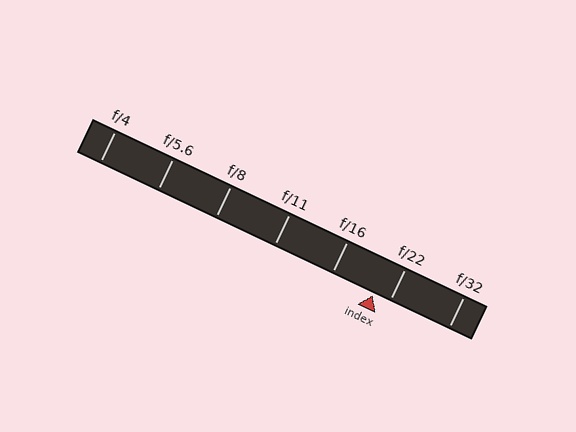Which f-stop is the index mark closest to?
The index mark is closest to f/22.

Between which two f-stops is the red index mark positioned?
The index mark is between f/16 and f/22.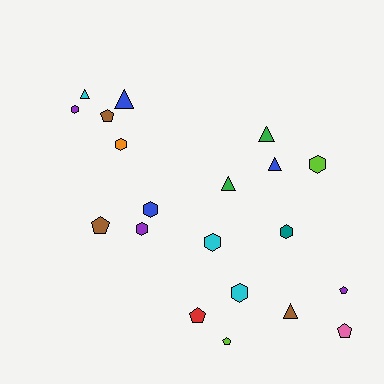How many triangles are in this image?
There are 6 triangles.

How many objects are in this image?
There are 20 objects.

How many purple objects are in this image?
There are 3 purple objects.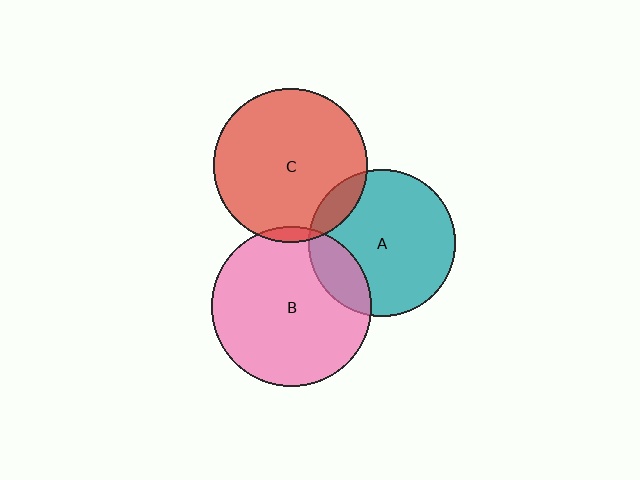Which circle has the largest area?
Circle B (pink).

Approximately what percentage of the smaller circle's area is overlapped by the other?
Approximately 5%.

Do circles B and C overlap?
Yes.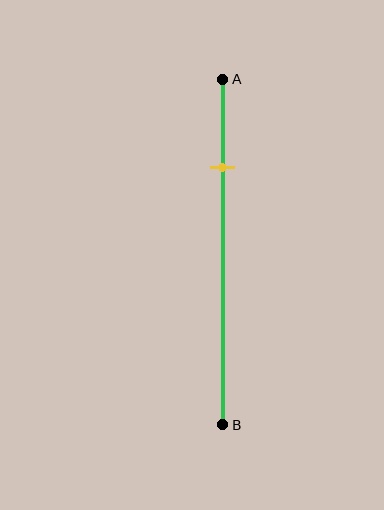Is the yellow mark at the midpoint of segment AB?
No, the mark is at about 25% from A, not at the 50% midpoint.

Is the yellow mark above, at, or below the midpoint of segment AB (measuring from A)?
The yellow mark is above the midpoint of segment AB.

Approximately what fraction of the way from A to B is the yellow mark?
The yellow mark is approximately 25% of the way from A to B.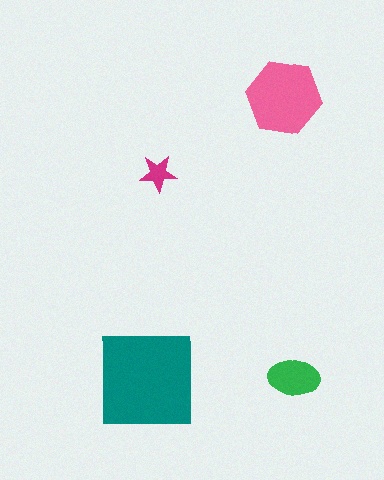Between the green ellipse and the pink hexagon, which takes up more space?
The pink hexagon.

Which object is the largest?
The teal square.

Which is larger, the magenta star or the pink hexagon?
The pink hexagon.